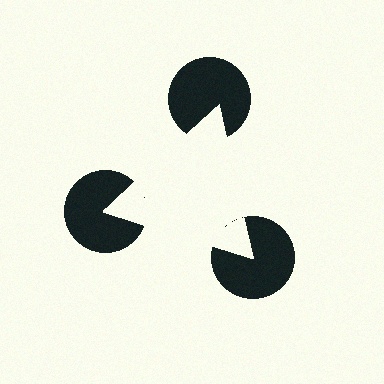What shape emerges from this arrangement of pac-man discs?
An illusory triangle — its edges are inferred from the aligned wedge cuts in the pac-man discs, not physically drawn.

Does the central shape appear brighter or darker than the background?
It typically appears slightly brighter than the background, even though no actual brightness change is drawn.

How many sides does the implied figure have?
3 sides.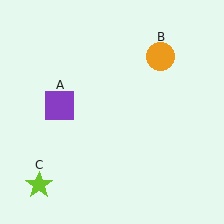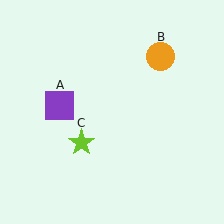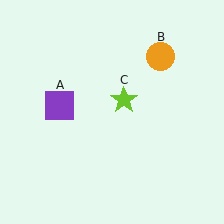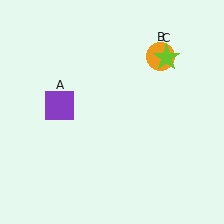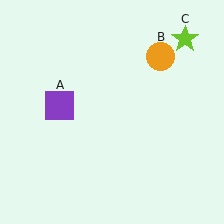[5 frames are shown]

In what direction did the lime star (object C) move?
The lime star (object C) moved up and to the right.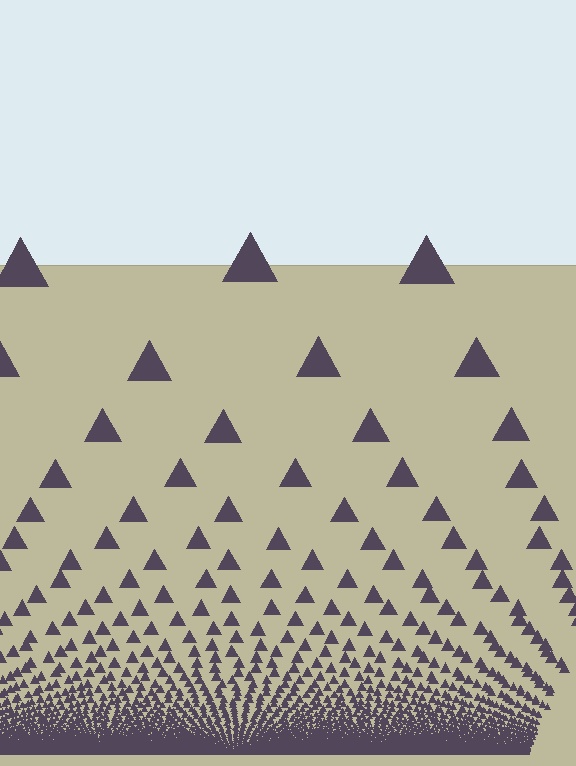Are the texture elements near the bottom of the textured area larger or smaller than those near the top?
Smaller. The gradient is inverted — elements near the bottom are smaller and denser.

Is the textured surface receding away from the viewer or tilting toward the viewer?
The surface appears to tilt toward the viewer. Texture elements get larger and sparser toward the top.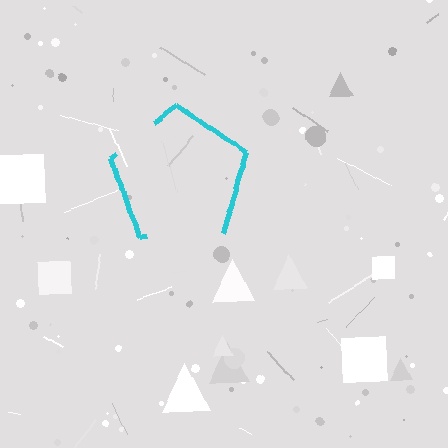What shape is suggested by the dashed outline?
The dashed outline suggests a pentagon.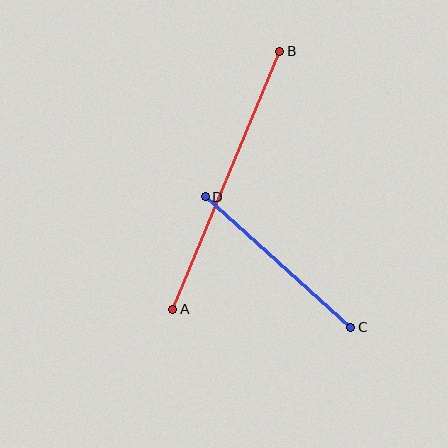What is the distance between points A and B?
The distance is approximately 279 pixels.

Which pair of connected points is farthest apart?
Points A and B are farthest apart.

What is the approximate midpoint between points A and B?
The midpoint is at approximately (226, 180) pixels.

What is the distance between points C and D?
The distance is approximately 196 pixels.